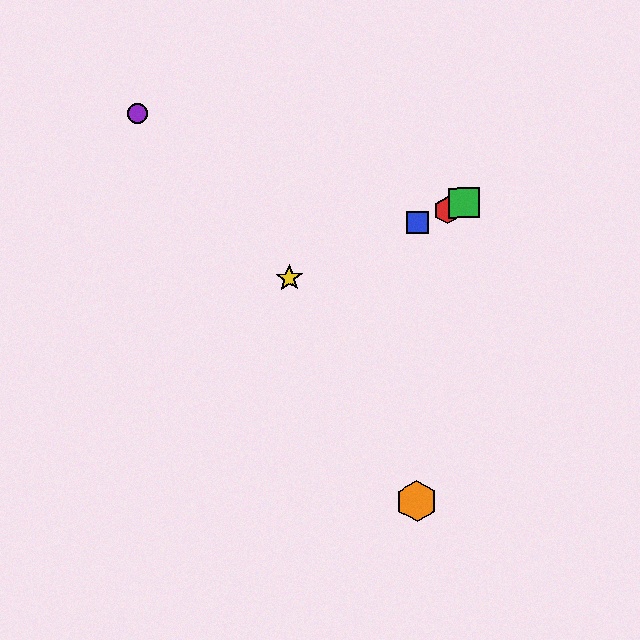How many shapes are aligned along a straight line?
4 shapes (the red hexagon, the blue square, the green square, the yellow star) are aligned along a straight line.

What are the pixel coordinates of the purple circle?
The purple circle is at (138, 114).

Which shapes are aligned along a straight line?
The red hexagon, the blue square, the green square, the yellow star are aligned along a straight line.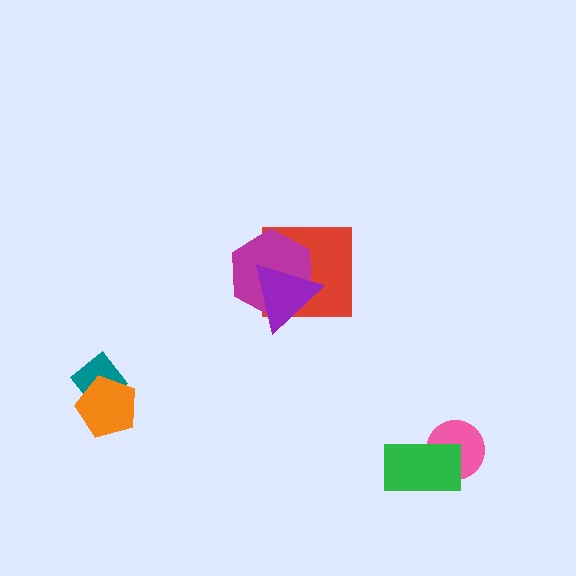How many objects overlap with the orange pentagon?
1 object overlaps with the orange pentagon.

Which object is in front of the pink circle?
The green rectangle is in front of the pink circle.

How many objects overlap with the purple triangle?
2 objects overlap with the purple triangle.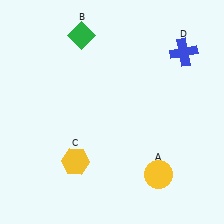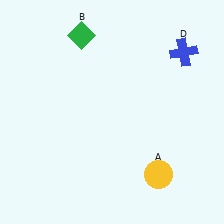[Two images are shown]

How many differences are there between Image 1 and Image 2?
There is 1 difference between the two images.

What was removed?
The yellow hexagon (C) was removed in Image 2.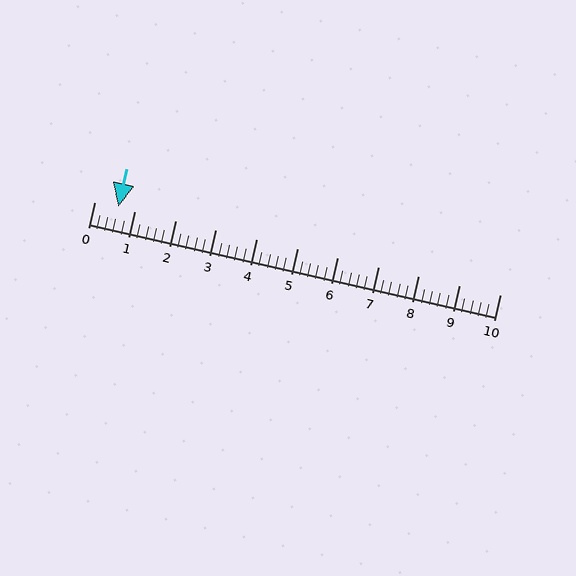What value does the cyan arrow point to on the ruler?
The cyan arrow points to approximately 0.6.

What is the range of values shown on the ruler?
The ruler shows values from 0 to 10.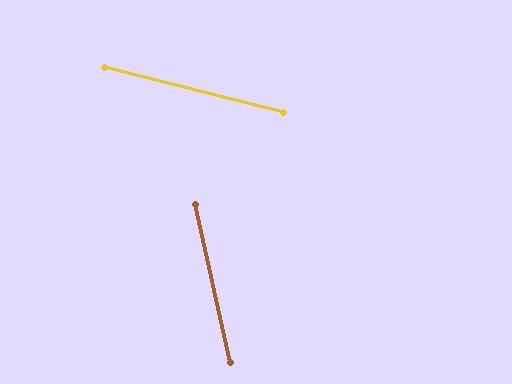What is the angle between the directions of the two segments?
Approximately 63 degrees.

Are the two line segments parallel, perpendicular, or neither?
Neither parallel nor perpendicular — they differ by about 63°.